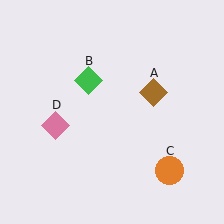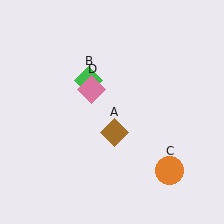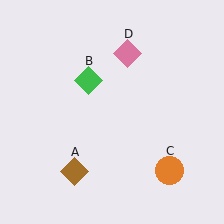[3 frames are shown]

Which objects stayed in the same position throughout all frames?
Green diamond (object B) and orange circle (object C) remained stationary.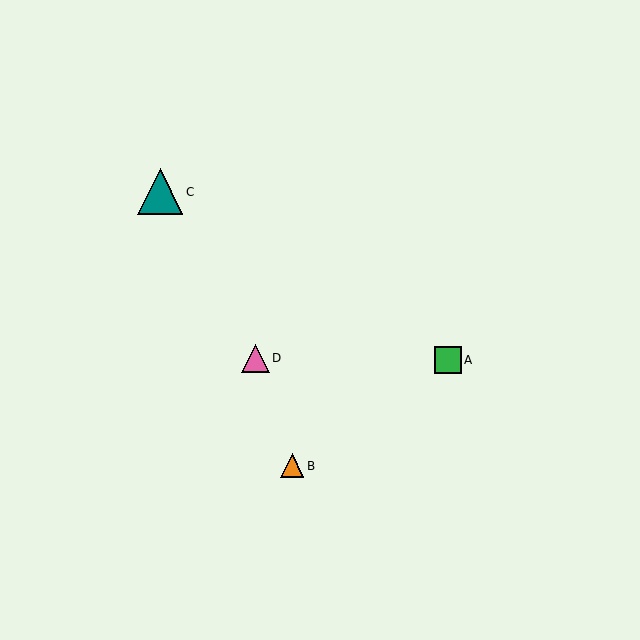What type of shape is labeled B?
Shape B is an orange triangle.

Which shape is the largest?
The teal triangle (labeled C) is the largest.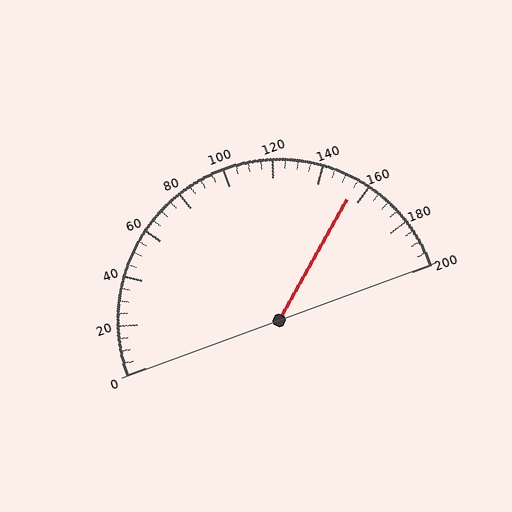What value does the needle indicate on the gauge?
The needle indicates approximately 155.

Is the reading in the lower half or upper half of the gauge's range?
The reading is in the upper half of the range (0 to 200).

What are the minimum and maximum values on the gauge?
The gauge ranges from 0 to 200.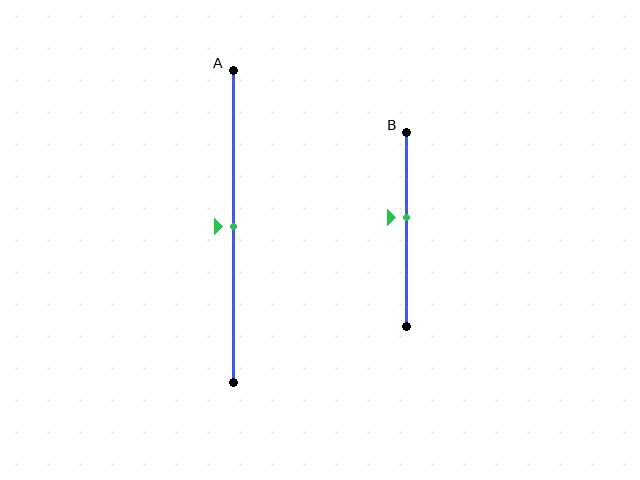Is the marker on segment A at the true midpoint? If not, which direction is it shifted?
Yes, the marker on segment A is at the true midpoint.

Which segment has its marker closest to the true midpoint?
Segment A has its marker closest to the true midpoint.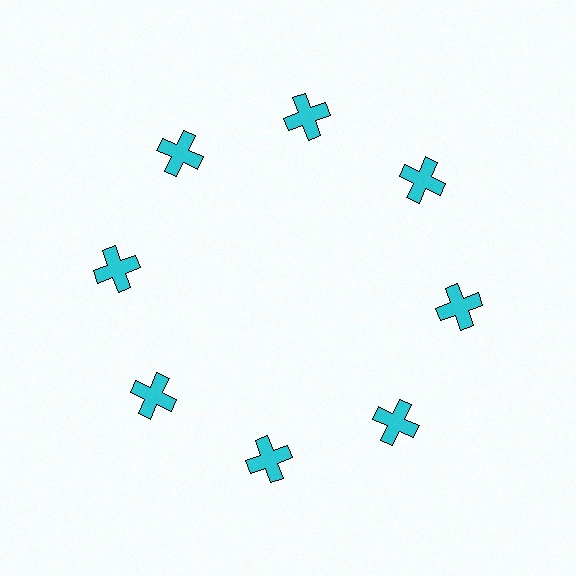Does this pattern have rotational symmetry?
Yes, this pattern has 8-fold rotational symmetry. It looks the same after rotating 45 degrees around the center.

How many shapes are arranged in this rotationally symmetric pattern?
There are 8 shapes, arranged in 8 groups of 1.